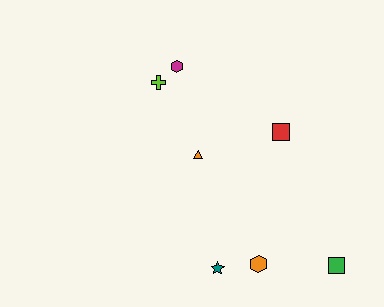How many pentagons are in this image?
There are no pentagons.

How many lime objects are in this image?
There is 1 lime object.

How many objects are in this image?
There are 7 objects.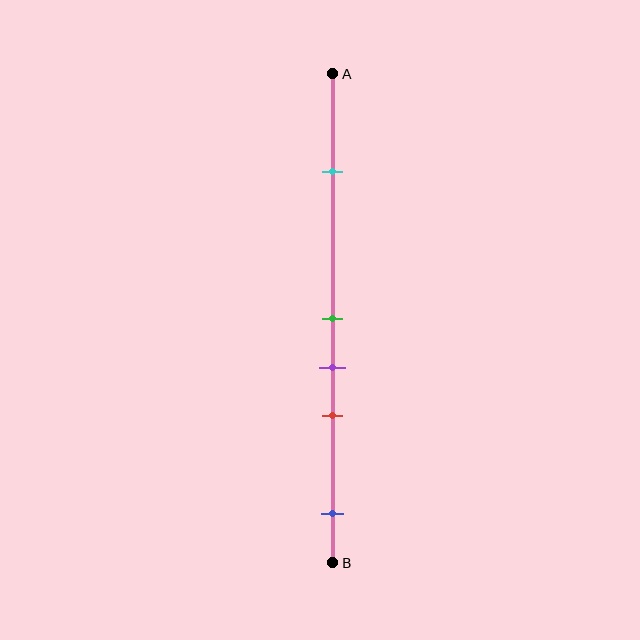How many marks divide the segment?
There are 5 marks dividing the segment.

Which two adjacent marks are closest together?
The green and purple marks are the closest adjacent pair.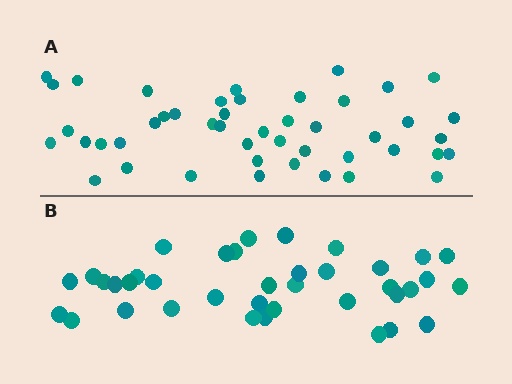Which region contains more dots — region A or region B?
Region A (the top region) has more dots.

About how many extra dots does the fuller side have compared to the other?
Region A has roughly 8 or so more dots than region B.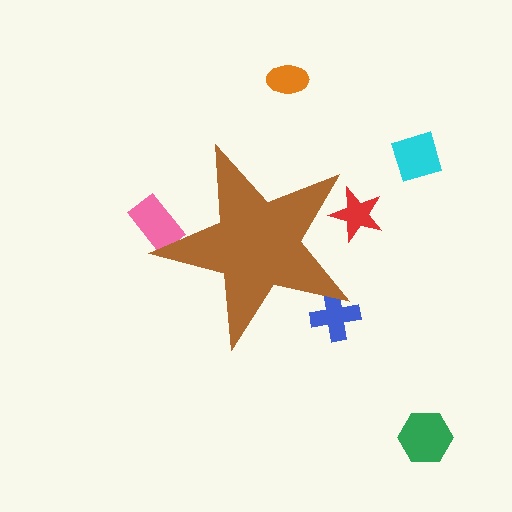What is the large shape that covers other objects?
A brown star.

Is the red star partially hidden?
Yes, the red star is partially hidden behind the brown star.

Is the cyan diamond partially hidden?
No, the cyan diamond is fully visible.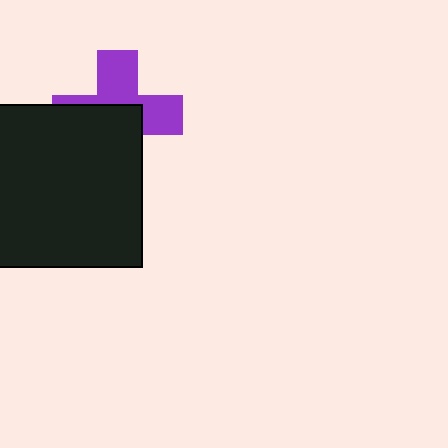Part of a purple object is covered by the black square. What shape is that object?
It is a cross.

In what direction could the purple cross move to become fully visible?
The purple cross could move toward the upper-right. That would shift it out from behind the black square entirely.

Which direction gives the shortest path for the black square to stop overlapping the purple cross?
Moving toward the lower-left gives the shortest separation.